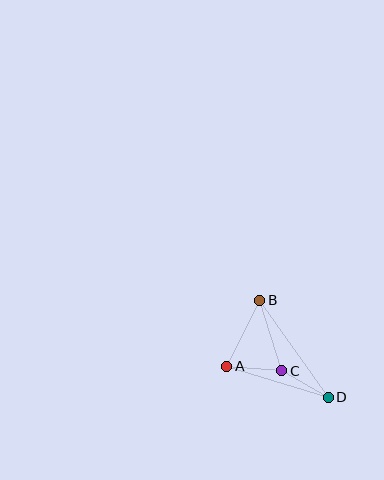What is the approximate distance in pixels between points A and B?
The distance between A and B is approximately 74 pixels.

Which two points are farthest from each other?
Points B and D are farthest from each other.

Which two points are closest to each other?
Points C and D are closest to each other.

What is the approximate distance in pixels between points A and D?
The distance between A and D is approximately 106 pixels.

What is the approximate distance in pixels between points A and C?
The distance between A and C is approximately 55 pixels.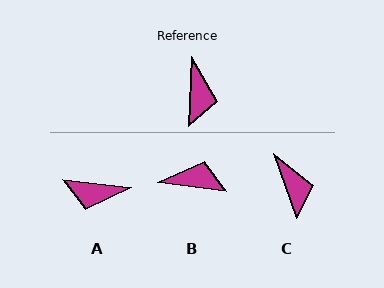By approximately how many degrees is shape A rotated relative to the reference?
Approximately 94 degrees clockwise.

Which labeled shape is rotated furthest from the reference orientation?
A, about 94 degrees away.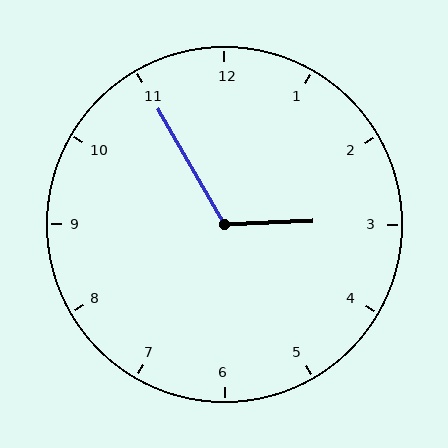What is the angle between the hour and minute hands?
Approximately 118 degrees.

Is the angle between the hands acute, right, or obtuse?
It is obtuse.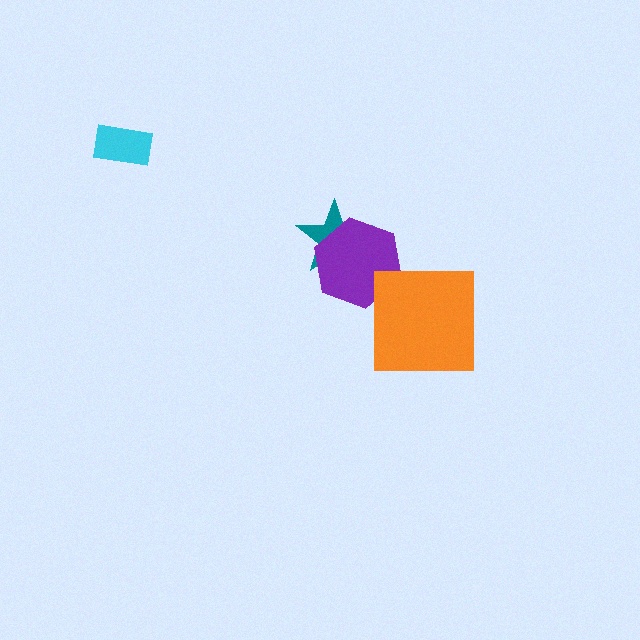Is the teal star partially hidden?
Yes, it is partially covered by another shape.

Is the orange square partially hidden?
No, no other shape covers it.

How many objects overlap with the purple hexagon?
1 object overlaps with the purple hexagon.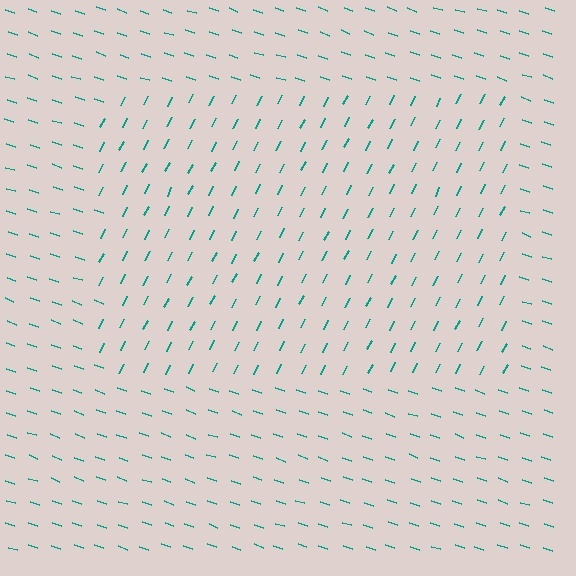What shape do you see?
I see a rectangle.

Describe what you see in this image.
The image is filled with small teal line segments. A rectangle region in the image has lines oriented differently from the surrounding lines, creating a visible texture boundary.